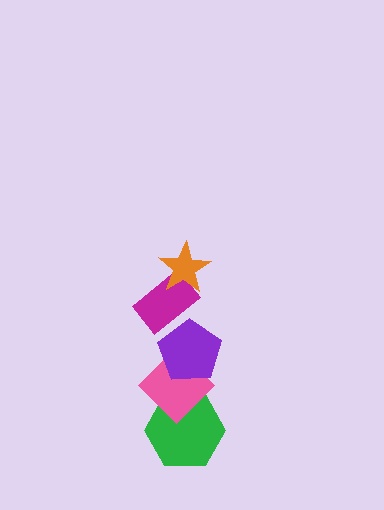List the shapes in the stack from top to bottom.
From top to bottom: the orange star, the magenta rectangle, the purple pentagon, the pink diamond, the green hexagon.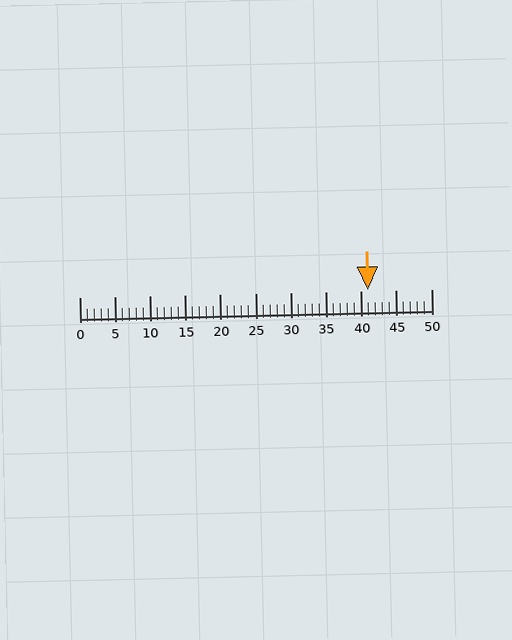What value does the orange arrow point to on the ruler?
The orange arrow points to approximately 41.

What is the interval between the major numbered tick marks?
The major tick marks are spaced 5 units apart.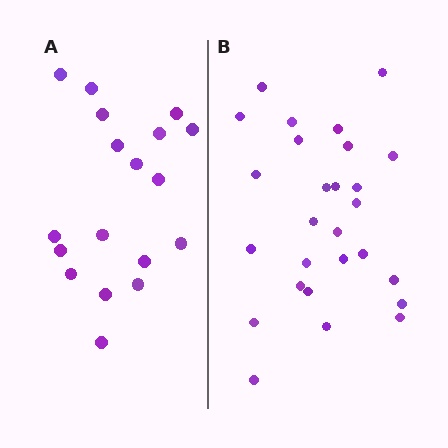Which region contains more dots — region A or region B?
Region B (the right region) has more dots.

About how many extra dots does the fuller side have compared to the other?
Region B has roughly 8 or so more dots than region A.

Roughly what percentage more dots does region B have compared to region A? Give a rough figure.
About 50% more.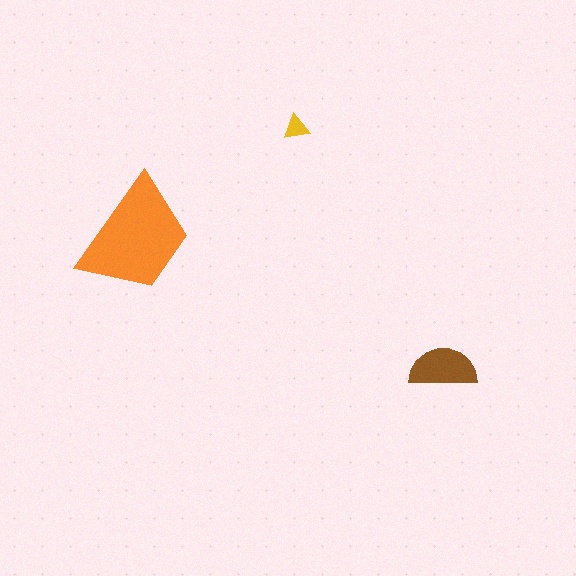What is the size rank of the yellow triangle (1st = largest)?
3rd.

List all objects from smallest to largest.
The yellow triangle, the brown semicircle, the orange trapezoid.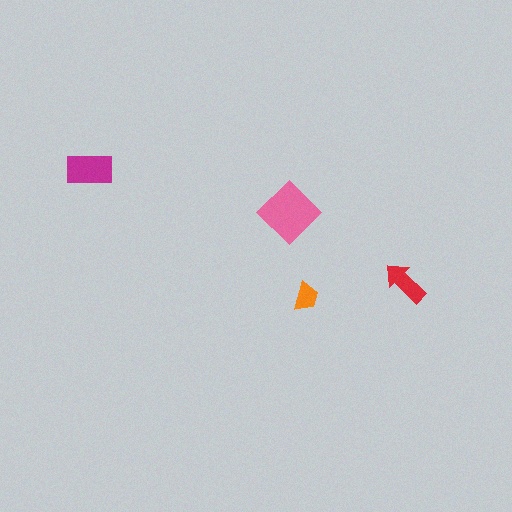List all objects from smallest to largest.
The orange trapezoid, the red arrow, the magenta rectangle, the pink diamond.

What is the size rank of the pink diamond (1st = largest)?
1st.